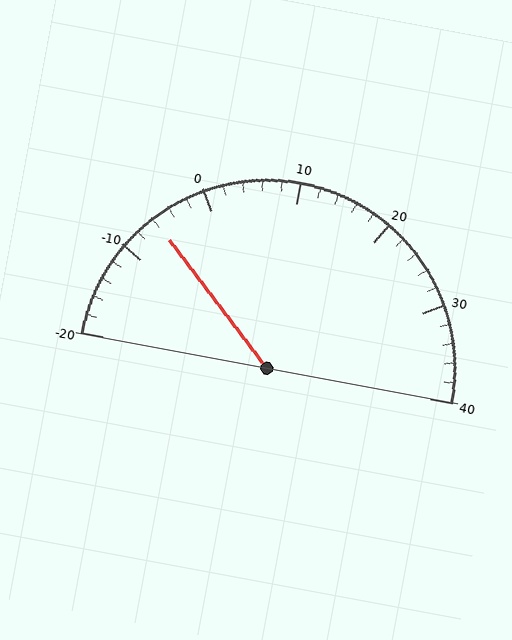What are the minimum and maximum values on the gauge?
The gauge ranges from -20 to 40.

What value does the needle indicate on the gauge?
The needle indicates approximately -6.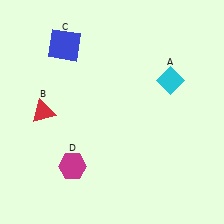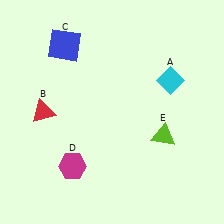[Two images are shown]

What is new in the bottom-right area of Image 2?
A lime triangle (E) was added in the bottom-right area of Image 2.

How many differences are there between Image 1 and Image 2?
There is 1 difference between the two images.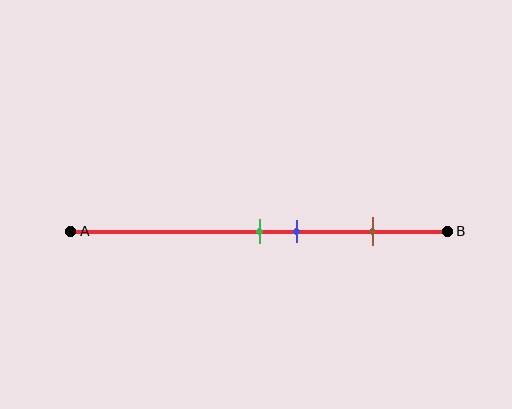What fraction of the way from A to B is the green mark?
The green mark is approximately 50% (0.5) of the way from A to B.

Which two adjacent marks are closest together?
The green and blue marks are the closest adjacent pair.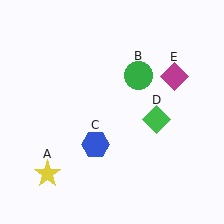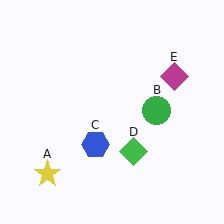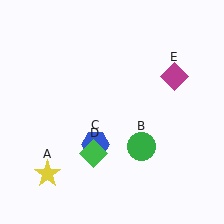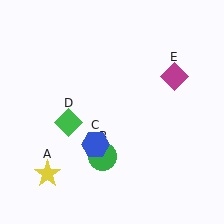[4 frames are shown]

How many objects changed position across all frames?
2 objects changed position: green circle (object B), green diamond (object D).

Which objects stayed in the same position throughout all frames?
Yellow star (object A) and blue hexagon (object C) and magenta diamond (object E) remained stationary.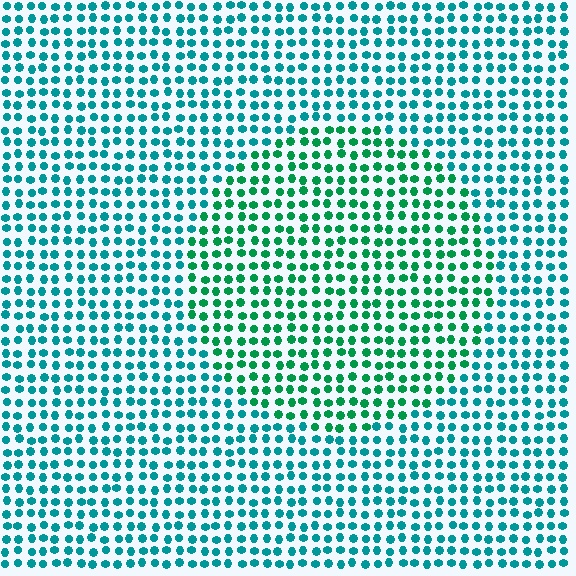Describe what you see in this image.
The image is filled with small teal elements in a uniform arrangement. A circle-shaped region is visible where the elements are tinted to a slightly different hue, forming a subtle color boundary.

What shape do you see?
I see a circle.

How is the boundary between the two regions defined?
The boundary is defined purely by a slight shift in hue (about 33 degrees). Spacing, size, and orientation are identical on both sides.